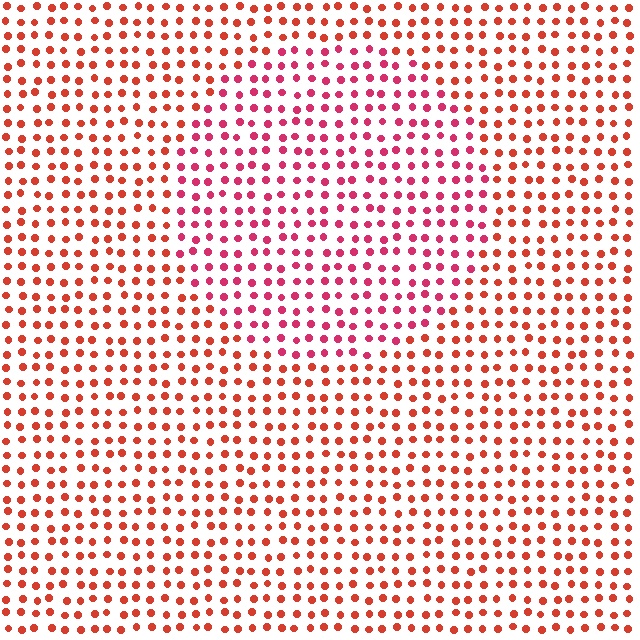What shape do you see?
I see a circle.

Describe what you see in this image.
The image is filled with small red elements in a uniform arrangement. A circle-shaped region is visible where the elements are tinted to a slightly different hue, forming a subtle color boundary.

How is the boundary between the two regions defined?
The boundary is defined purely by a slight shift in hue (about 28 degrees). Spacing, size, and orientation are identical on both sides.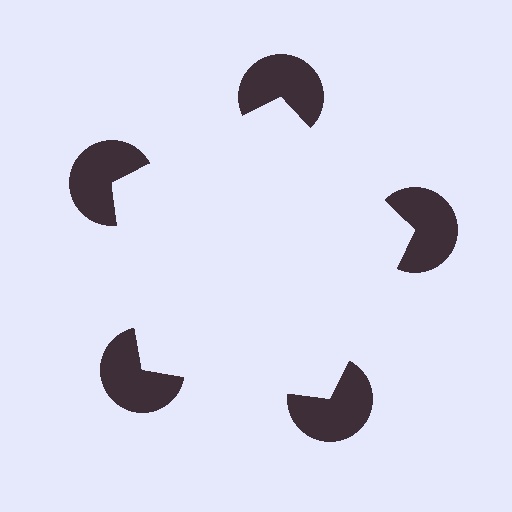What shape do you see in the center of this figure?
An illusory pentagon — its edges are inferred from the aligned wedge cuts in the pac-man discs, not physically drawn.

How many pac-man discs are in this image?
There are 5 — one at each vertex of the illusory pentagon.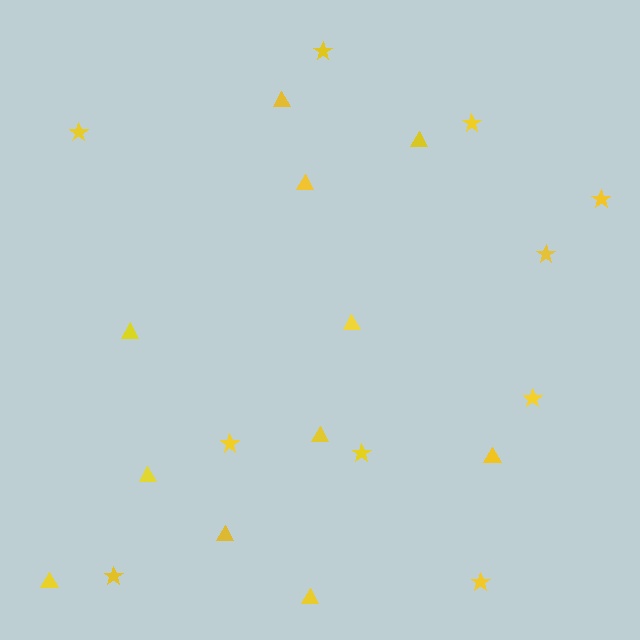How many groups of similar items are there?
There are 2 groups: one group of stars (10) and one group of triangles (11).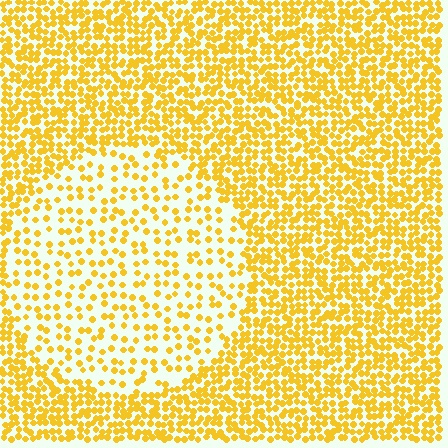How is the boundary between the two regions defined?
The boundary is defined by a change in element density (approximately 2.4x ratio). All elements are the same color, size, and shape.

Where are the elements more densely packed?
The elements are more densely packed outside the circle boundary.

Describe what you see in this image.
The image contains small yellow elements arranged at two different densities. A circle-shaped region is visible where the elements are less densely packed than the surrounding area.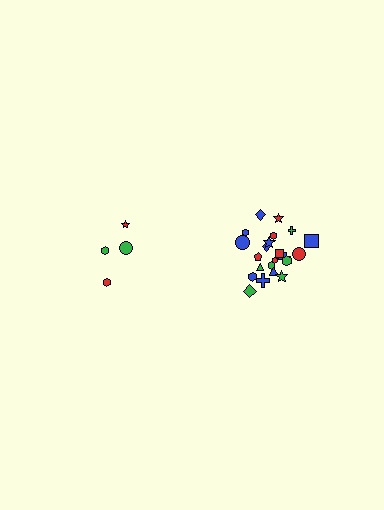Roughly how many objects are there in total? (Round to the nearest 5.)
Roughly 25 objects in total.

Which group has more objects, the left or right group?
The right group.